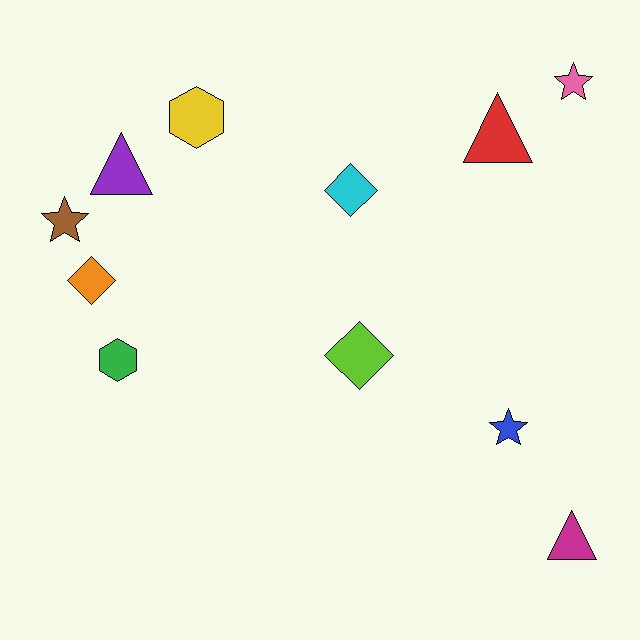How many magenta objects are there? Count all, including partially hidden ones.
There is 1 magenta object.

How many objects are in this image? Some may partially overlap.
There are 11 objects.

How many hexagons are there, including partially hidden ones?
There are 2 hexagons.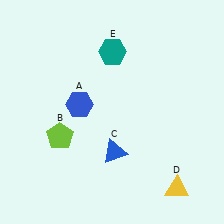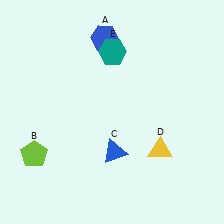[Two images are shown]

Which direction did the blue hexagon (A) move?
The blue hexagon (A) moved up.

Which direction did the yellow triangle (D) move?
The yellow triangle (D) moved up.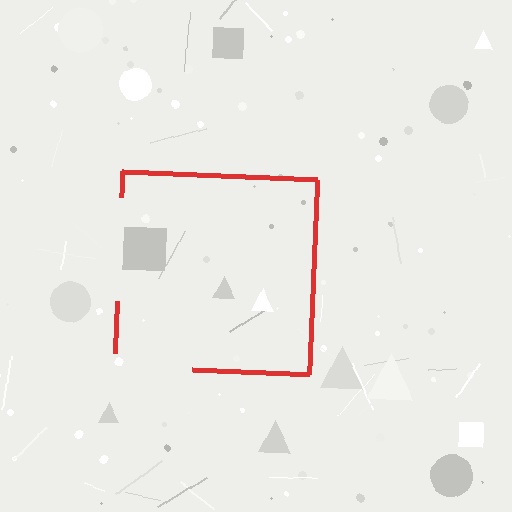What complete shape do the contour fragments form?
The contour fragments form a square.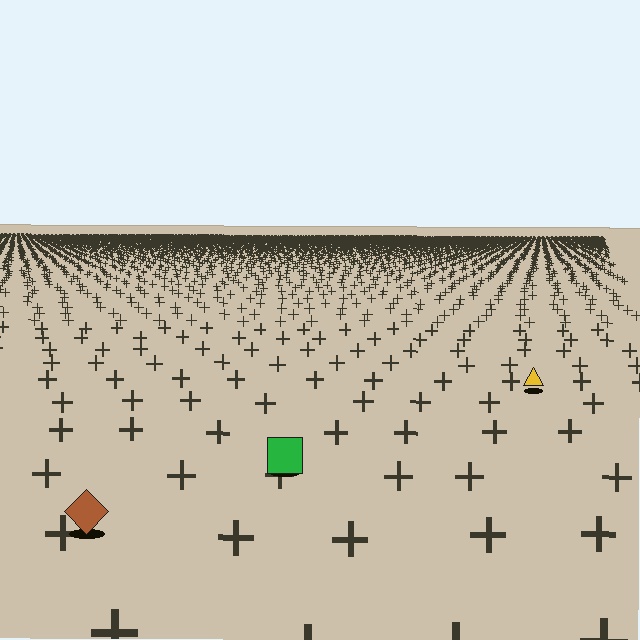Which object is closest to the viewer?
The brown diamond is closest. The texture marks near it are larger and more spread out.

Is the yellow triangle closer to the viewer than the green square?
No. The green square is closer — you can tell from the texture gradient: the ground texture is coarser near it.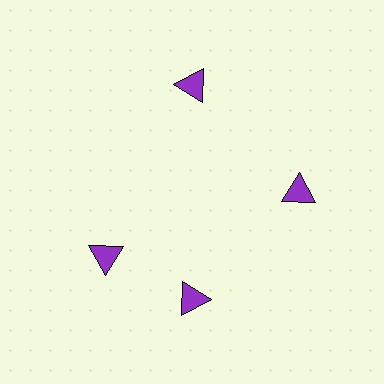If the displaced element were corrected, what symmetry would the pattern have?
It would have 4-fold rotational symmetry — the pattern would map onto itself every 90 degrees.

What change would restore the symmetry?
The symmetry would be restored by rotating it back into even spacing with its neighbors so that all 4 triangles sit at equal angles and equal distance from the center.